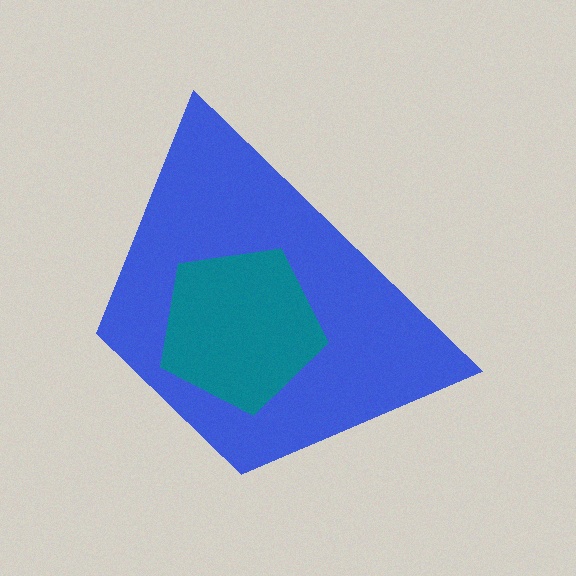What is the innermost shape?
The teal pentagon.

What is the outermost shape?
The blue trapezoid.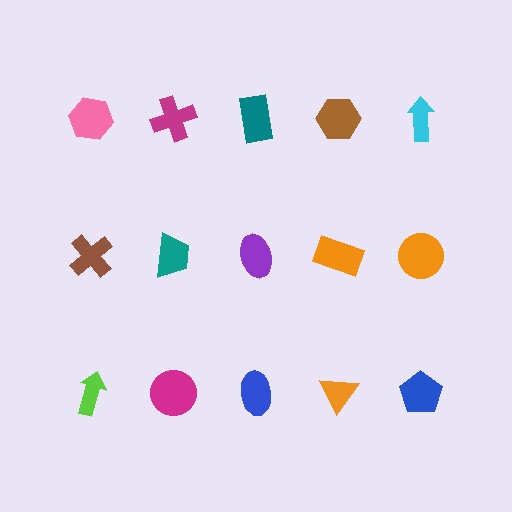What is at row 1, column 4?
A brown hexagon.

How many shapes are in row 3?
5 shapes.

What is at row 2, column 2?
A teal trapezoid.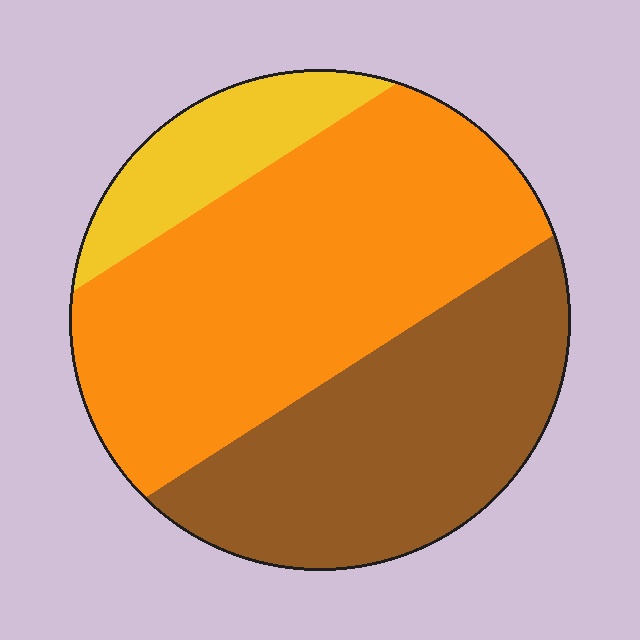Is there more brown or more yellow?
Brown.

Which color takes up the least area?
Yellow, at roughly 15%.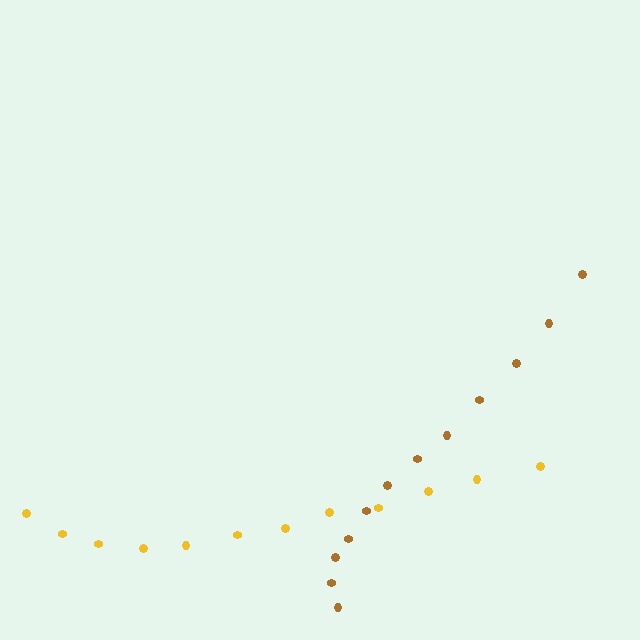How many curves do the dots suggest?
There are 2 distinct paths.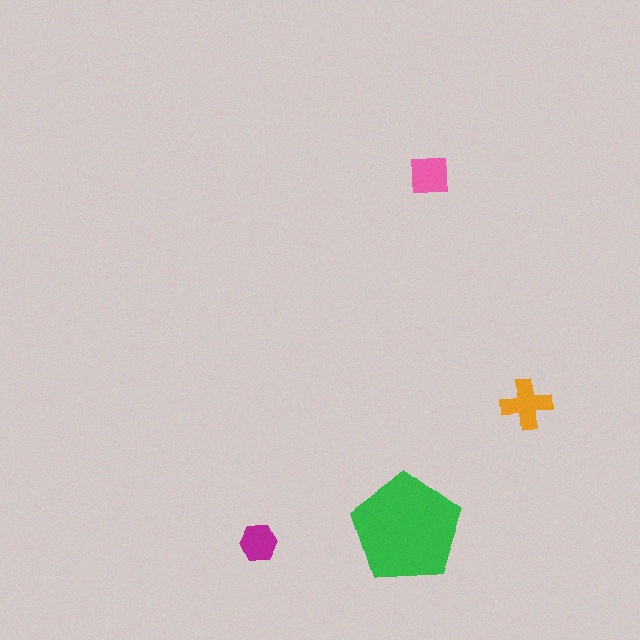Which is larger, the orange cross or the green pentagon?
The green pentagon.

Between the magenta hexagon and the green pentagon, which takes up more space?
The green pentagon.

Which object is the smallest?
The magenta hexagon.